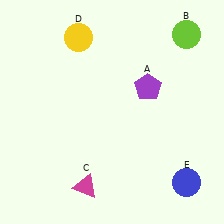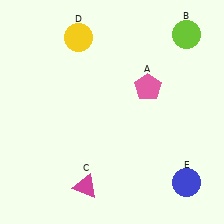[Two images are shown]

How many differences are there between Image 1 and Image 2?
There is 1 difference between the two images.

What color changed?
The pentagon (A) changed from purple in Image 1 to pink in Image 2.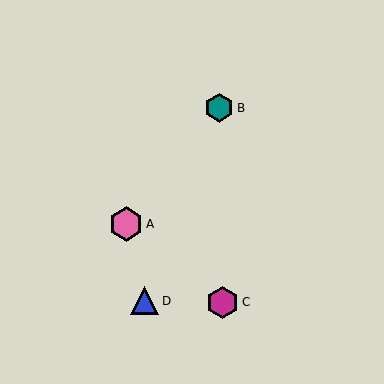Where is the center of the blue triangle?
The center of the blue triangle is at (145, 301).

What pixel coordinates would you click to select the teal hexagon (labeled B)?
Click at (219, 108) to select the teal hexagon B.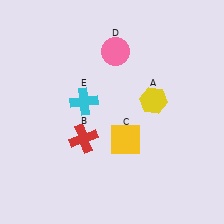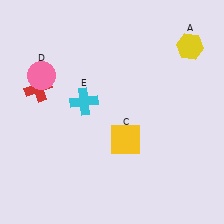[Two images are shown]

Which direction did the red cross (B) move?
The red cross (B) moved up.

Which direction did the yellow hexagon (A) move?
The yellow hexagon (A) moved up.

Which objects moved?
The objects that moved are: the yellow hexagon (A), the red cross (B), the pink circle (D).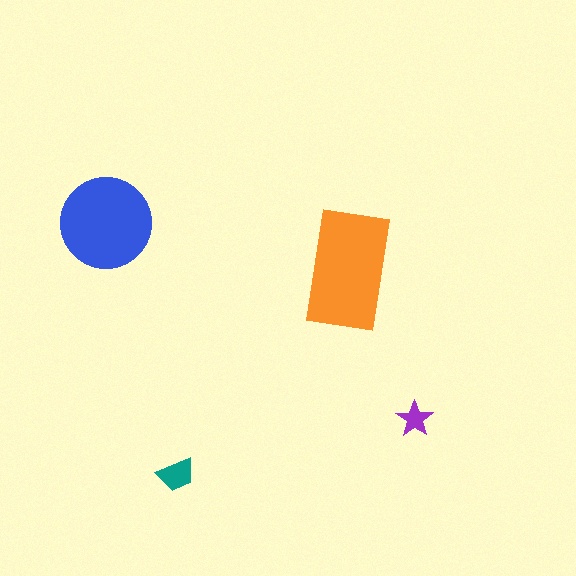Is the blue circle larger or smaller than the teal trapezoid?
Larger.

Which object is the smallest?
The purple star.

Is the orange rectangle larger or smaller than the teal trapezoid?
Larger.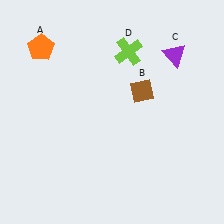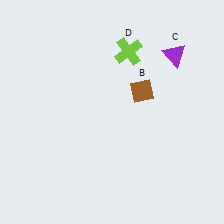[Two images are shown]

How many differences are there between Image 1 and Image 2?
There is 1 difference between the two images.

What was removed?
The orange pentagon (A) was removed in Image 2.